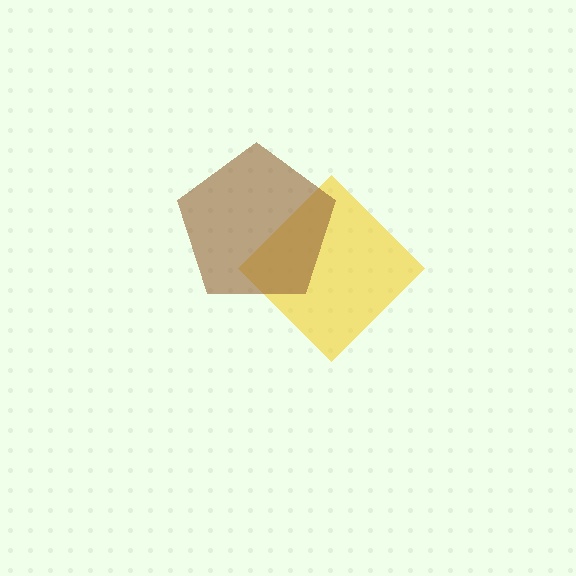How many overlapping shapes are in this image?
There are 2 overlapping shapes in the image.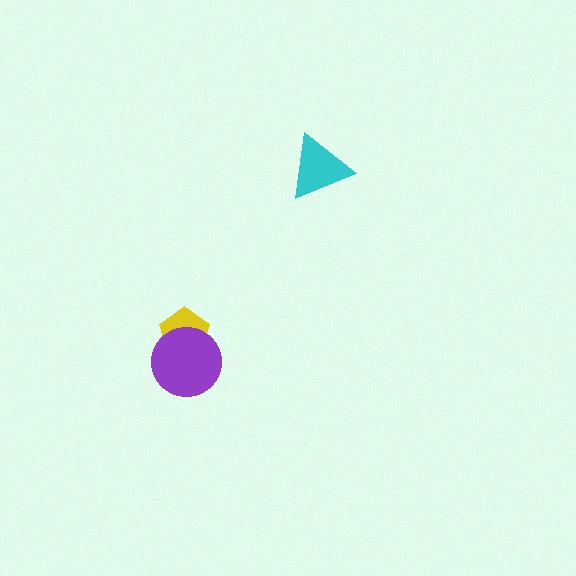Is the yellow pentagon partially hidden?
Yes, it is partially covered by another shape.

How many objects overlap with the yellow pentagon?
1 object overlaps with the yellow pentagon.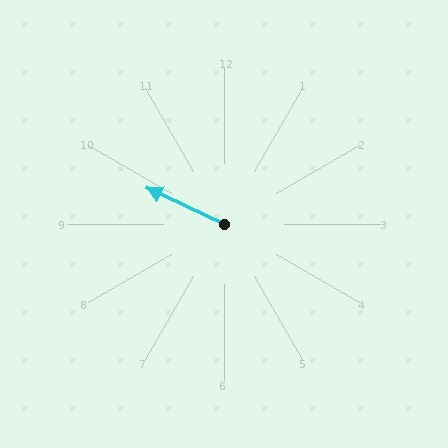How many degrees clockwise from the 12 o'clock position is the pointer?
Approximately 295 degrees.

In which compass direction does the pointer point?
Northwest.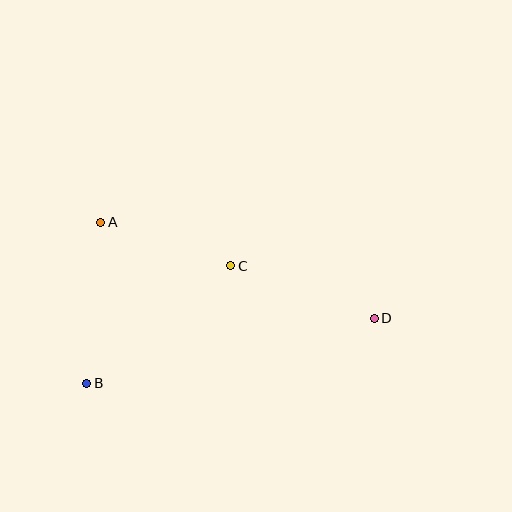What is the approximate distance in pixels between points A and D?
The distance between A and D is approximately 289 pixels.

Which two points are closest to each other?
Points A and C are closest to each other.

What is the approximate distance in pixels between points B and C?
The distance between B and C is approximately 186 pixels.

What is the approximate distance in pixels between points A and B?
The distance between A and B is approximately 162 pixels.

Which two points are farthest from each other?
Points B and D are farthest from each other.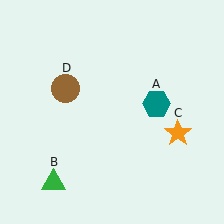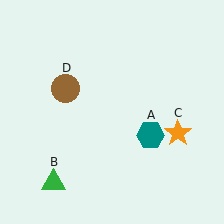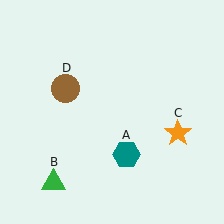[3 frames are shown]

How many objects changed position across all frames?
1 object changed position: teal hexagon (object A).